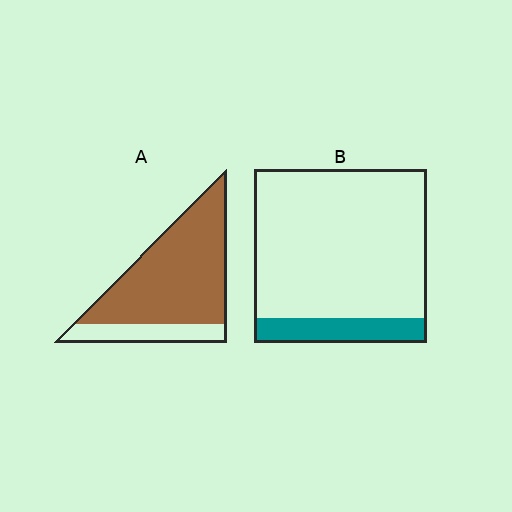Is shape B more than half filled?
No.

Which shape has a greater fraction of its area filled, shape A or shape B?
Shape A.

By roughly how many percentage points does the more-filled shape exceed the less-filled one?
By roughly 65 percentage points (A over B).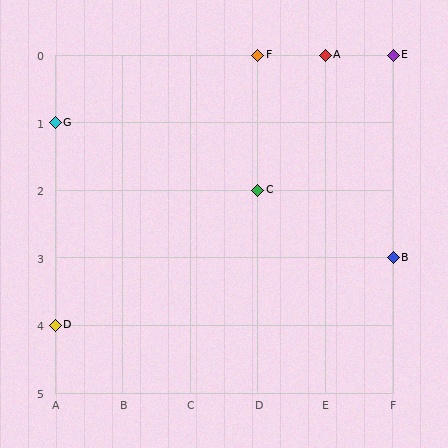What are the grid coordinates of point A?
Point A is at grid coordinates (E, 0).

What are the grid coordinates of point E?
Point E is at grid coordinates (F, 0).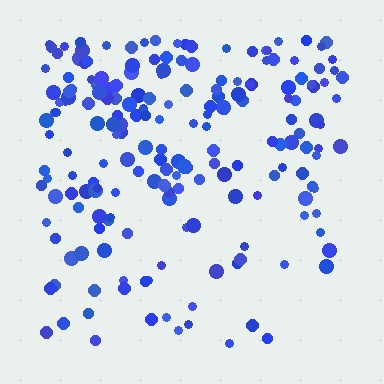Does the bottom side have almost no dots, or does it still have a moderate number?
Still a moderate number, just noticeably fewer than the top.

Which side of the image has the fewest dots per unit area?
The bottom.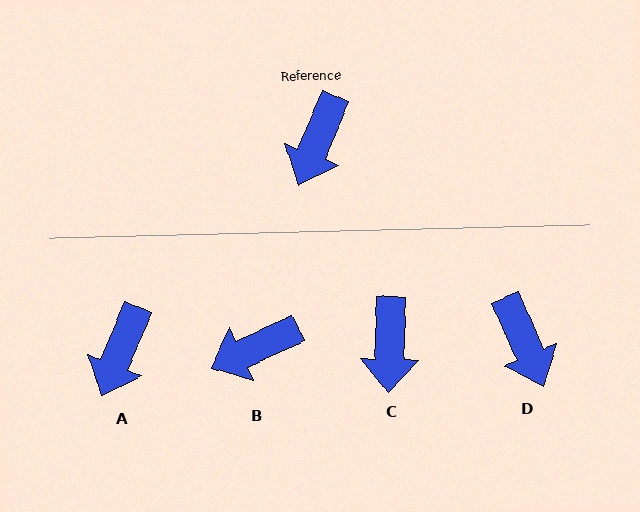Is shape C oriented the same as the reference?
No, it is off by about 21 degrees.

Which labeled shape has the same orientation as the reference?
A.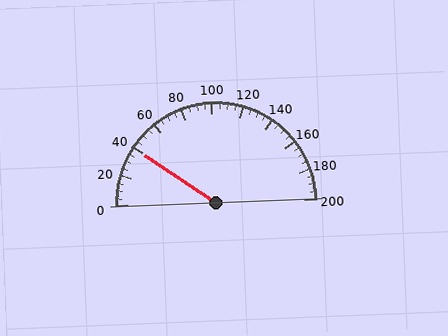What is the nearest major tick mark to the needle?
The nearest major tick mark is 40.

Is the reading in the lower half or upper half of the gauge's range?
The reading is in the lower half of the range (0 to 200).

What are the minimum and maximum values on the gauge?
The gauge ranges from 0 to 200.